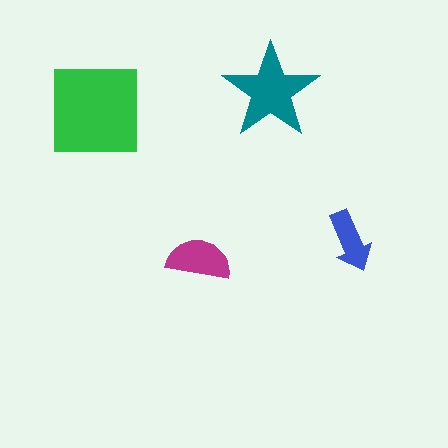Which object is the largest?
The green square.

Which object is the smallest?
The blue arrow.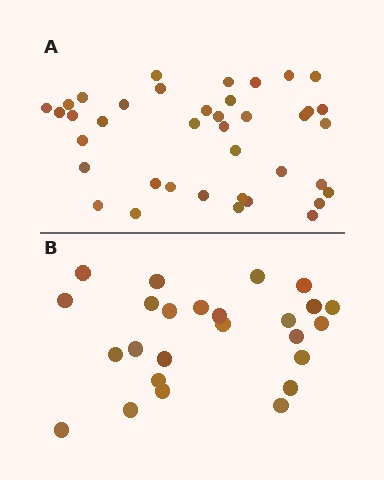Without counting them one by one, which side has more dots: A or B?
Region A (the top region) has more dots.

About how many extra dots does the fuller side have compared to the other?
Region A has approximately 15 more dots than region B.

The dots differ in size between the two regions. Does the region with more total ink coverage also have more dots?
No. Region B has more total ink coverage because its dots are larger, but region A actually contains more individual dots. Total area can be misleading — the number of items is what matters here.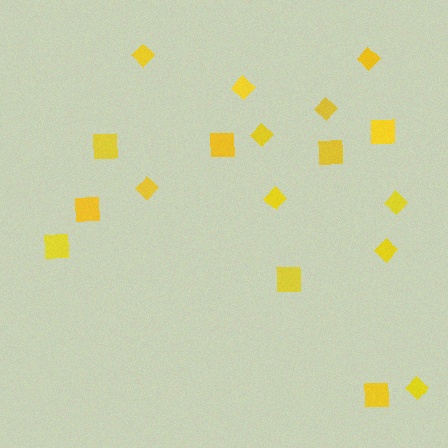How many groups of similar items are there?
There are 2 groups: one group of diamonds (10) and one group of squares (8).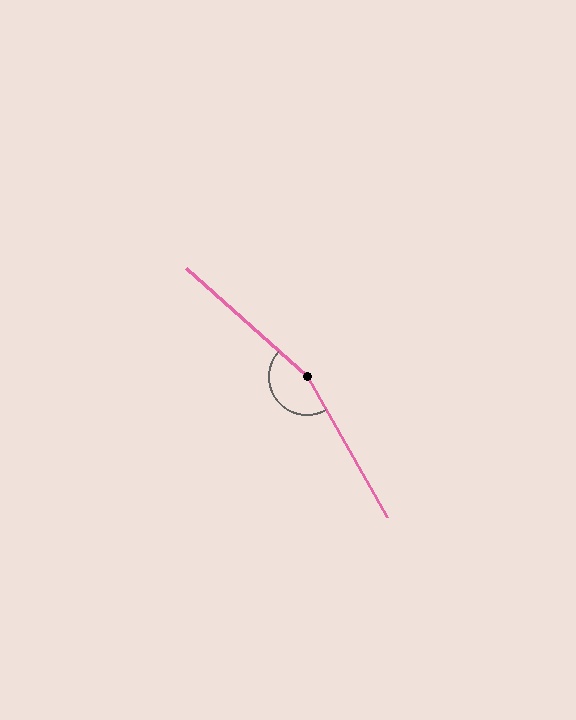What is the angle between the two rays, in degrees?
Approximately 162 degrees.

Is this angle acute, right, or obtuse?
It is obtuse.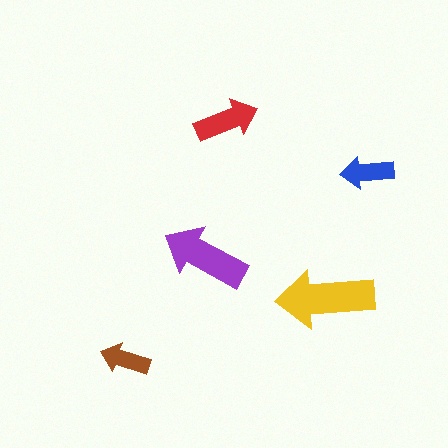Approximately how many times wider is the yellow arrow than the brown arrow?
About 2 times wider.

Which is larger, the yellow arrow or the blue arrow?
The yellow one.